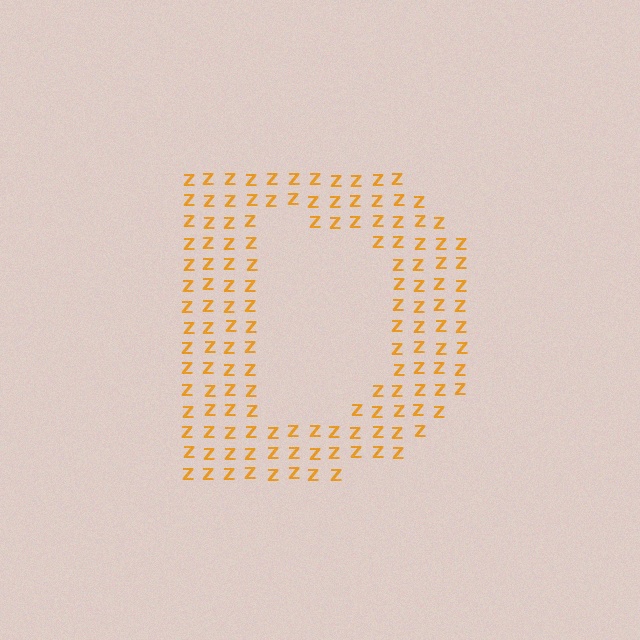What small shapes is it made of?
It is made of small letter Z's.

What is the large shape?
The large shape is the letter D.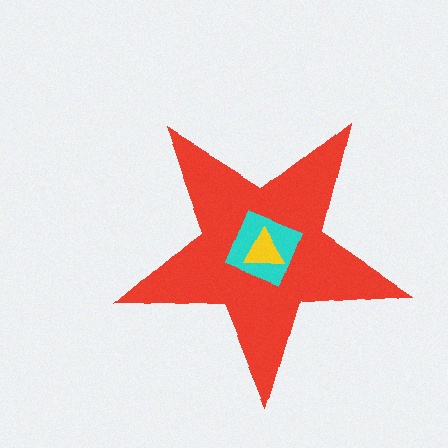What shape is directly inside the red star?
The cyan square.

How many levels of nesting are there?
3.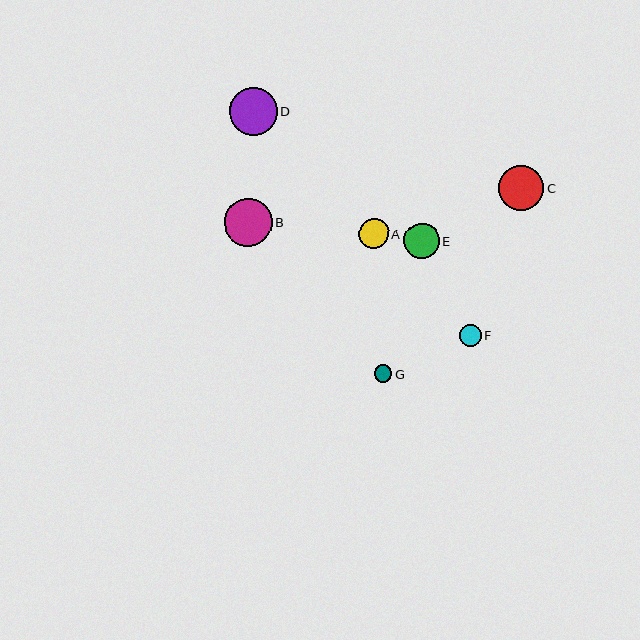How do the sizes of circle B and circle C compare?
Circle B and circle C are approximately the same size.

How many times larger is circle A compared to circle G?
Circle A is approximately 1.7 times the size of circle G.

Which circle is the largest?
Circle D is the largest with a size of approximately 48 pixels.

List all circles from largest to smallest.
From largest to smallest: D, B, C, E, A, F, G.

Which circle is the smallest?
Circle G is the smallest with a size of approximately 18 pixels.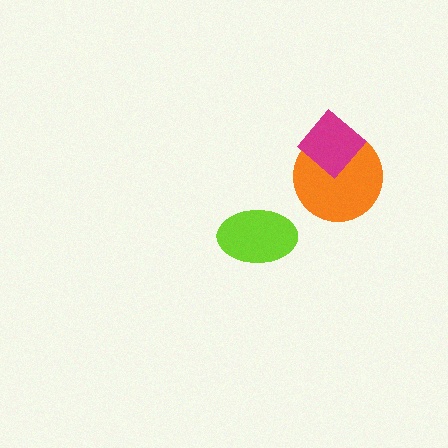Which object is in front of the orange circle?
The magenta diamond is in front of the orange circle.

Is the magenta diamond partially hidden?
No, no other shape covers it.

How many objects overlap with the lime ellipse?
0 objects overlap with the lime ellipse.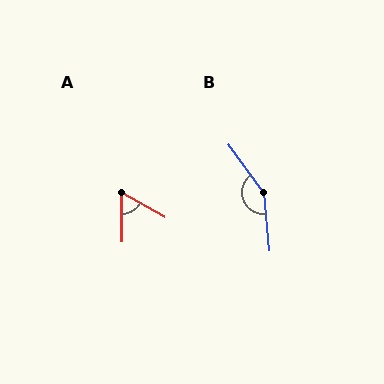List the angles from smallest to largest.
A (59°), B (149°).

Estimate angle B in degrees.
Approximately 149 degrees.